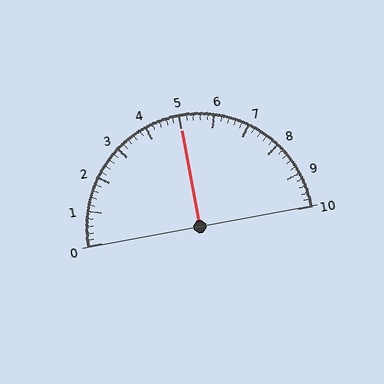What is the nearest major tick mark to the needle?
The nearest major tick mark is 5.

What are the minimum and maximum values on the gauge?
The gauge ranges from 0 to 10.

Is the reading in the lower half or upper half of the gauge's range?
The reading is in the upper half of the range (0 to 10).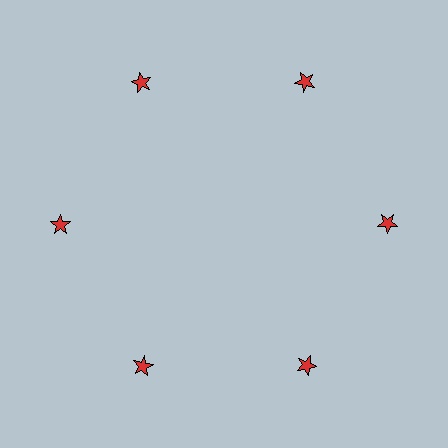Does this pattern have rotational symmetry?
Yes, this pattern has 6-fold rotational symmetry. It looks the same after rotating 60 degrees around the center.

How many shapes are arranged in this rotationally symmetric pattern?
There are 6 shapes, arranged in 6 groups of 1.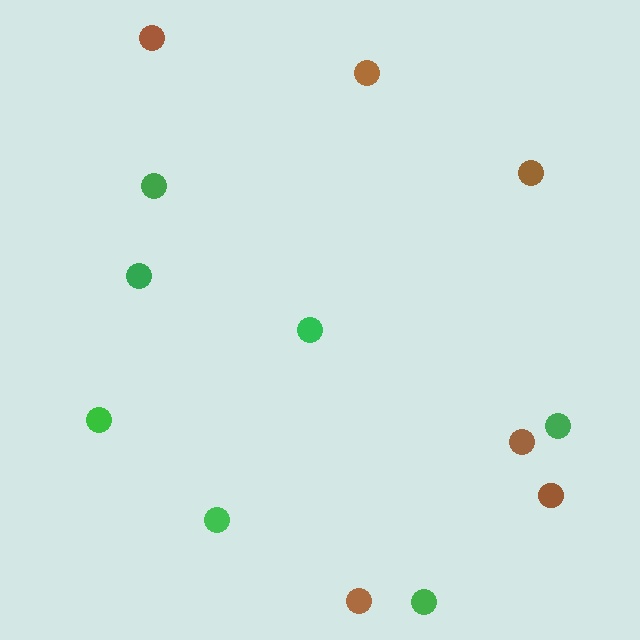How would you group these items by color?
There are 2 groups: one group of brown circles (6) and one group of green circles (7).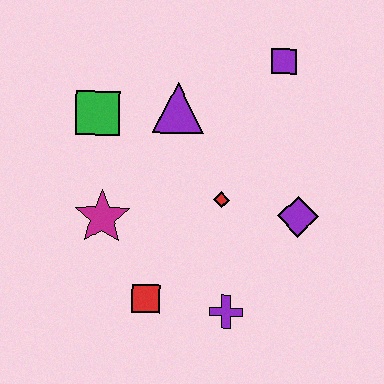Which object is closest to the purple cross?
The red square is closest to the purple cross.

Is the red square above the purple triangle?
No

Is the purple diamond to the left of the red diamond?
No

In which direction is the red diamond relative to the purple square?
The red diamond is below the purple square.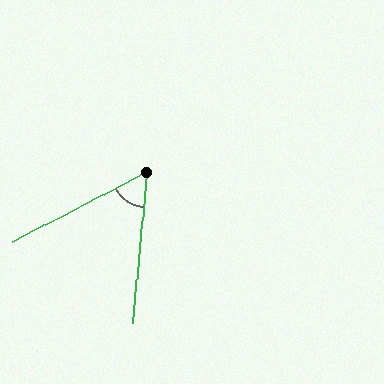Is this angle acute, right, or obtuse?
It is acute.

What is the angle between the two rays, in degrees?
Approximately 57 degrees.